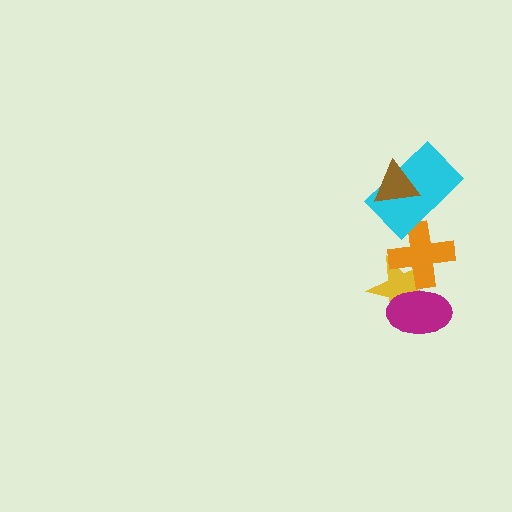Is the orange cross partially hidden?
Yes, it is partially covered by another shape.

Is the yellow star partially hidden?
Yes, it is partially covered by another shape.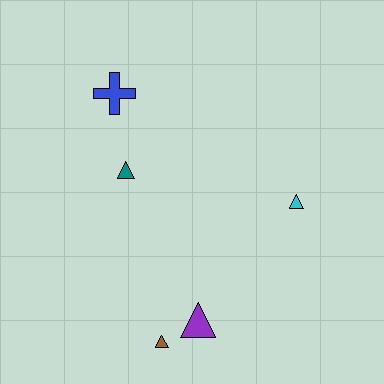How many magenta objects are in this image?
There are no magenta objects.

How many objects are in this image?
There are 5 objects.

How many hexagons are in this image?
There are no hexagons.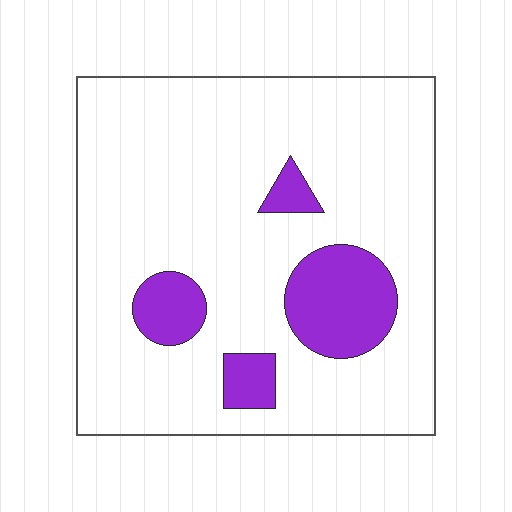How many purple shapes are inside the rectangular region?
4.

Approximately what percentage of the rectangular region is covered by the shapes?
Approximately 15%.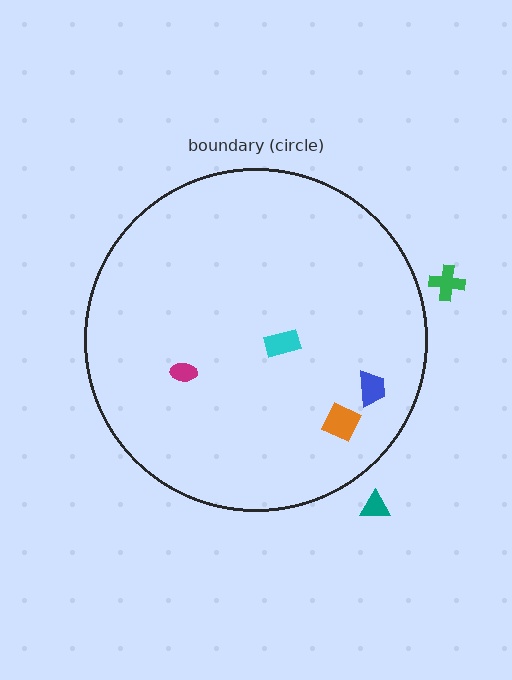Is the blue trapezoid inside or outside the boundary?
Inside.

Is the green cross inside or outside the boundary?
Outside.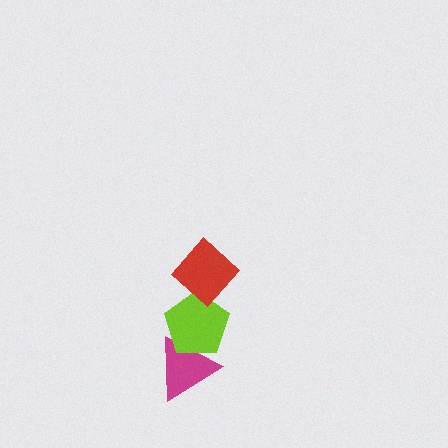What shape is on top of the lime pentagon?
The red diamond is on top of the lime pentagon.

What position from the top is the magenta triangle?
The magenta triangle is 3rd from the top.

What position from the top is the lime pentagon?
The lime pentagon is 2nd from the top.